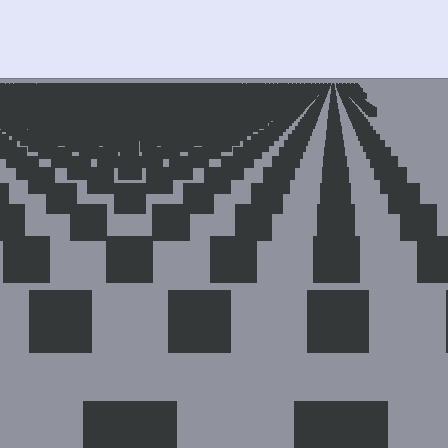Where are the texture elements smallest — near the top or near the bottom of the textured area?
Near the top.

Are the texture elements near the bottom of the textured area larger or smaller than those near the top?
Larger. Near the bottom, elements are closer to the viewer and appear at a bigger on-screen size.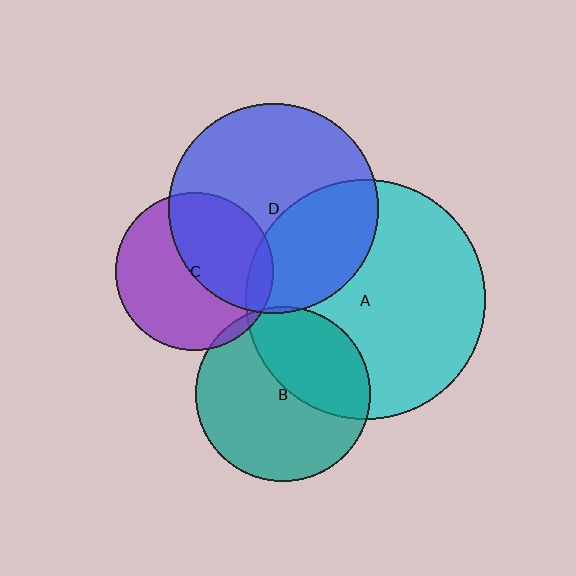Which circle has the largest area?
Circle A (cyan).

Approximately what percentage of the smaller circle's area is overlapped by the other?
Approximately 5%.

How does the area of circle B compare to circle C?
Approximately 1.2 times.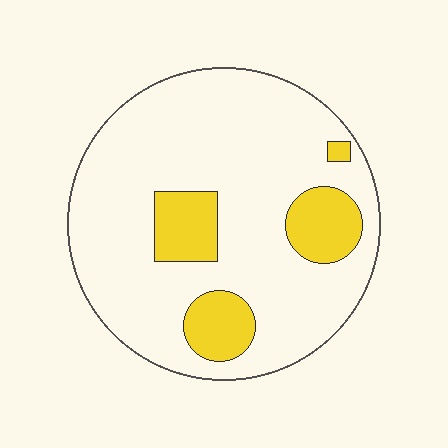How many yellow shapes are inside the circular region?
4.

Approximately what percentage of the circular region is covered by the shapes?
Approximately 20%.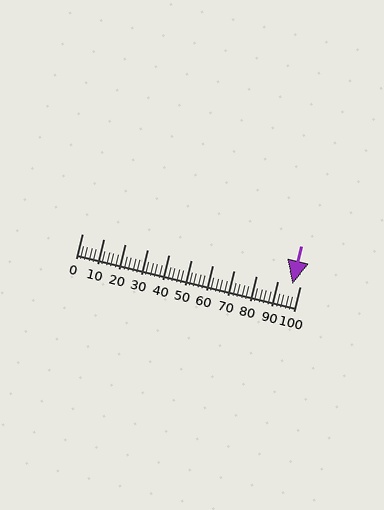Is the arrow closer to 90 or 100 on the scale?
The arrow is closer to 100.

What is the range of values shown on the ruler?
The ruler shows values from 0 to 100.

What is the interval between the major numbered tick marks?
The major tick marks are spaced 10 units apart.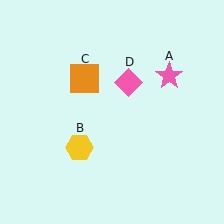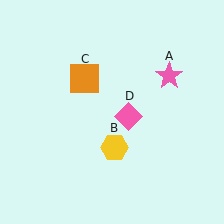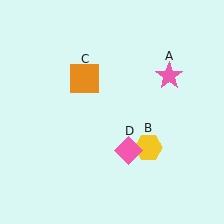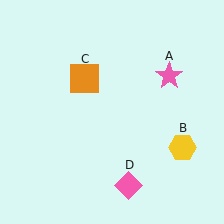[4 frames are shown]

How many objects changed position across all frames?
2 objects changed position: yellow hexagon (object B), pink diamond (object D).